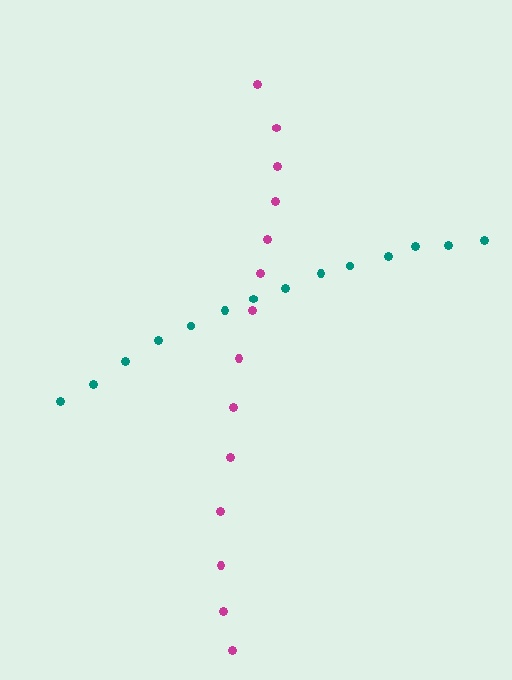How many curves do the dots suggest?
There are 2 distinct paths.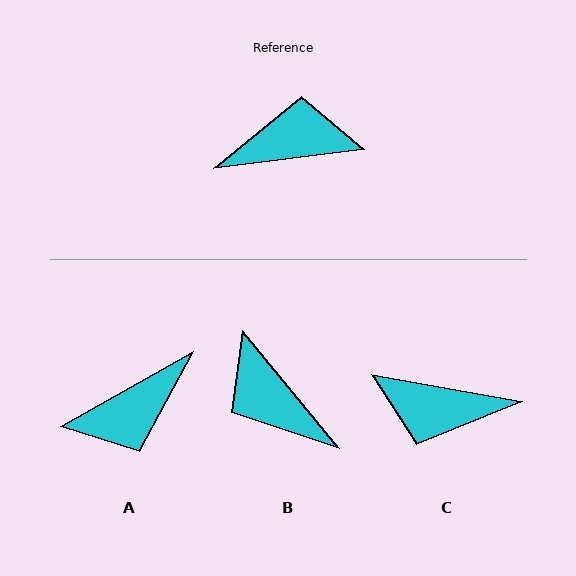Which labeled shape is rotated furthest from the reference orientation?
C, about 163 degrees away.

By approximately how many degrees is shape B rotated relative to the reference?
Approximately 122 degrees counter-clockwise.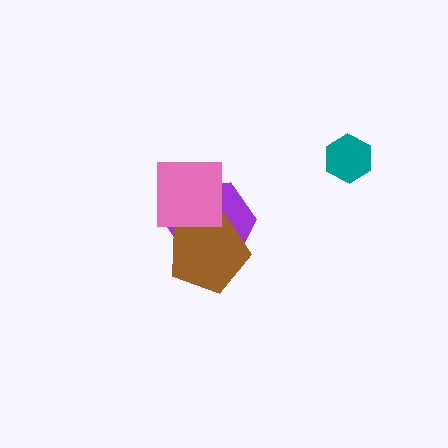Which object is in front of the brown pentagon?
The pink square is in front of the brown pentagon.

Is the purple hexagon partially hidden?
Yes, it is partially covered by another shape.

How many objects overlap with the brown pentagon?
2 objects overlap with the brown pentagon.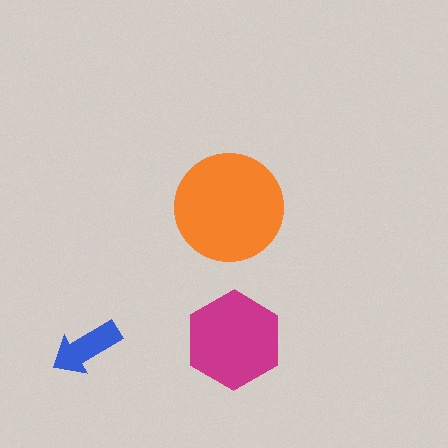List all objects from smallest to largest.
The blue arrow, the magenta hexagon, the orange circle.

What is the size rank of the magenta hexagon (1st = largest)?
2nd.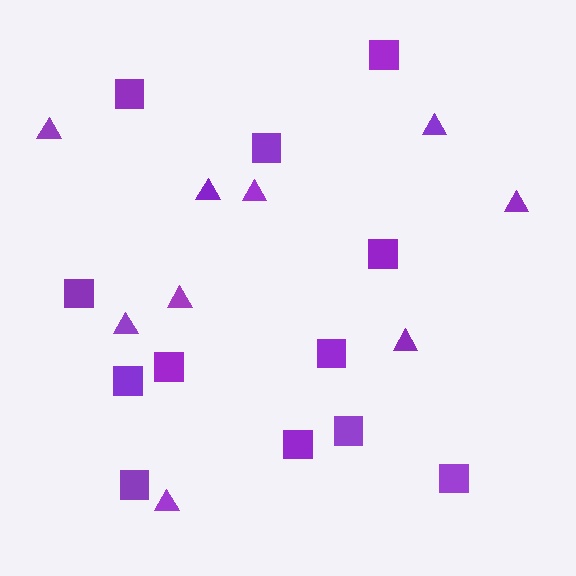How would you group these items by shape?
There are 2 groups: one group of triangles (9) and one group of squares (12).